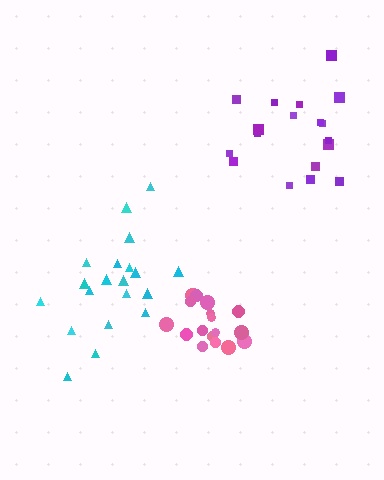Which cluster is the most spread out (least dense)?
Cyan.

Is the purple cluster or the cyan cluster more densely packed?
Purple.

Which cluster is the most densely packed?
Pink.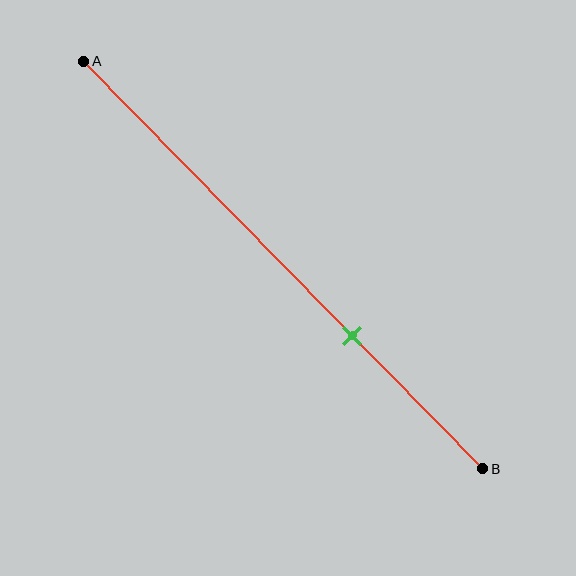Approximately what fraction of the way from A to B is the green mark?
The green mark is approximately 65% of the way from A to B.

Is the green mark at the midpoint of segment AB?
No, the mark is at about 65% from A, not at the 50% midpoint.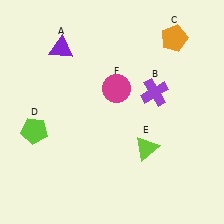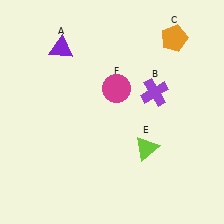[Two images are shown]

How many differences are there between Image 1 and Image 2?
There is 1 difference between the two images.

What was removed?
The lime pentagon (D) was removed in Image 2.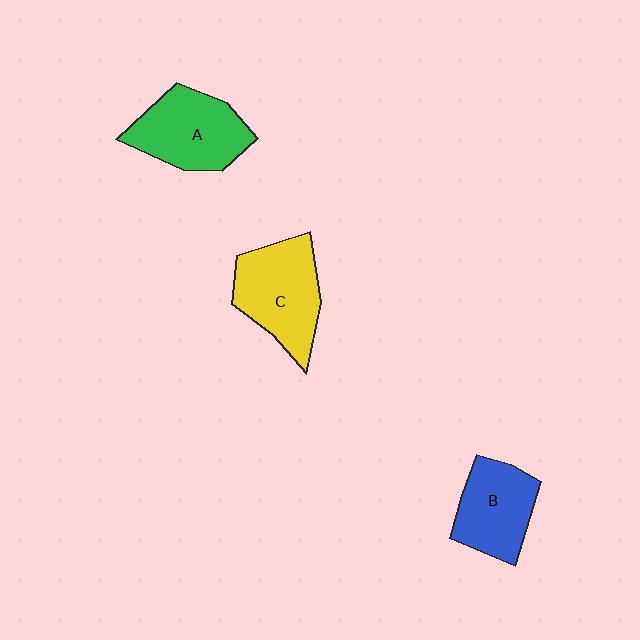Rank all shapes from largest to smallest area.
From largest to smallest: C (yellow), A (green), B (blue).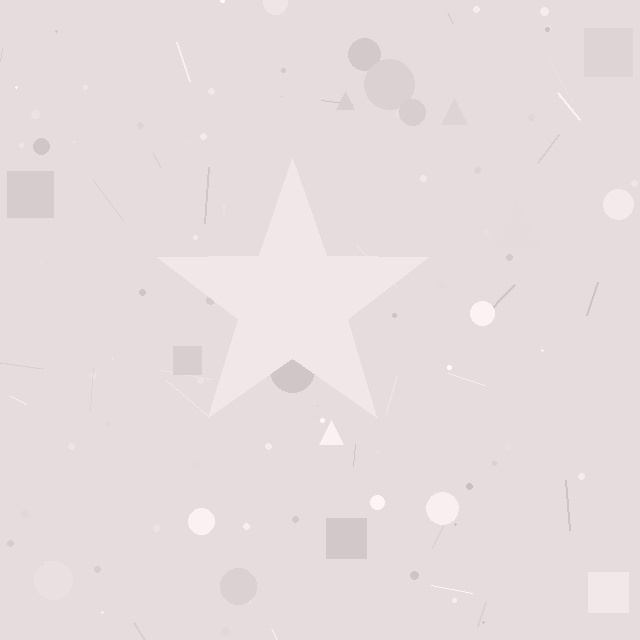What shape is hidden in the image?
A star is hidden in the image.